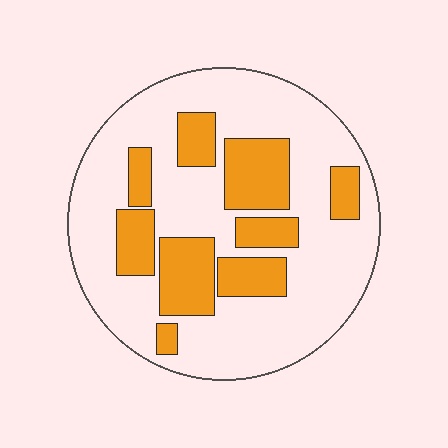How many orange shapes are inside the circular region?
9.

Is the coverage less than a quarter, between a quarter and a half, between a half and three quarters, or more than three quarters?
Between a quarter and a half.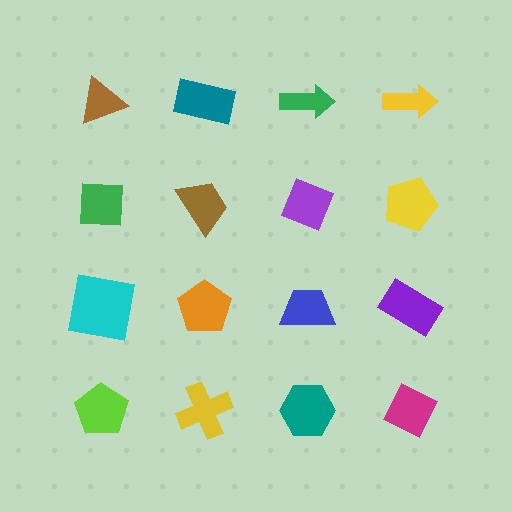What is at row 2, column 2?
A brown trapezoid.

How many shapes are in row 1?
4 shapes.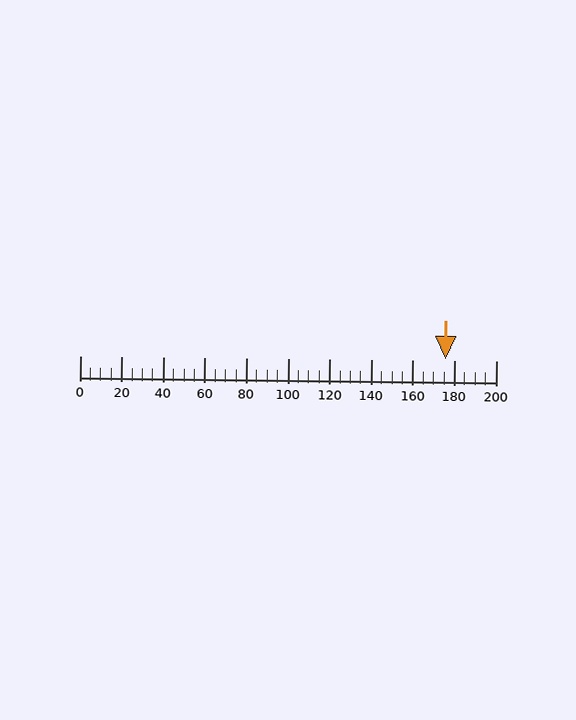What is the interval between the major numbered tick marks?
The major tick marks are spaced 20 units apart.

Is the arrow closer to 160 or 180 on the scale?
The arrow is closer to 180.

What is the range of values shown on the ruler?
The ruler shows values from 0 to 200.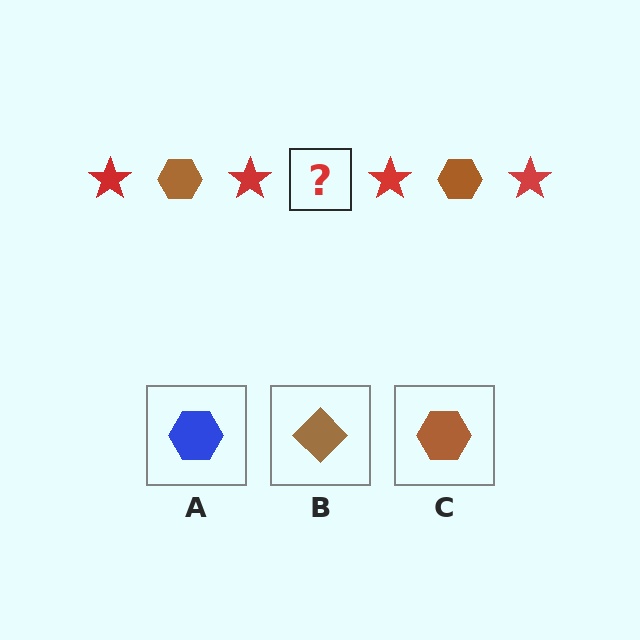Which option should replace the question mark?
Option C.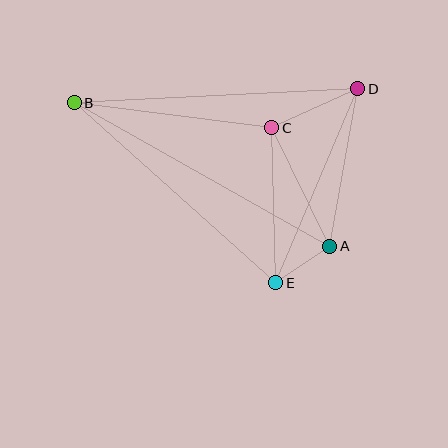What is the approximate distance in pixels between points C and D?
The distance between C and D is approximately 94 pixels.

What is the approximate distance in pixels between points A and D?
The distance between A and D is approximately 160 pixels.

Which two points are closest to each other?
Points A and E are closest to each other.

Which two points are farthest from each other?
Points A and B are farthest from each other.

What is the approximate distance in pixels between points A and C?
The distance between A and C is approximately 132 pixels.